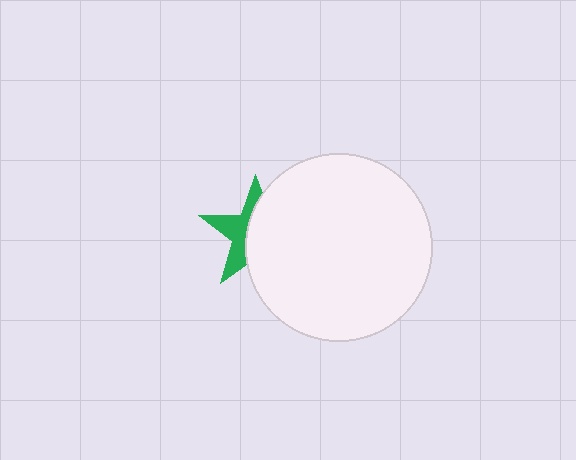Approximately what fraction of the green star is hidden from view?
Roughly 58% of the green star is hidden behind the white circle.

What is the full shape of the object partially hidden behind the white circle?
The partially hidden object is a green star.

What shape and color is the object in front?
The object in front is a white circle.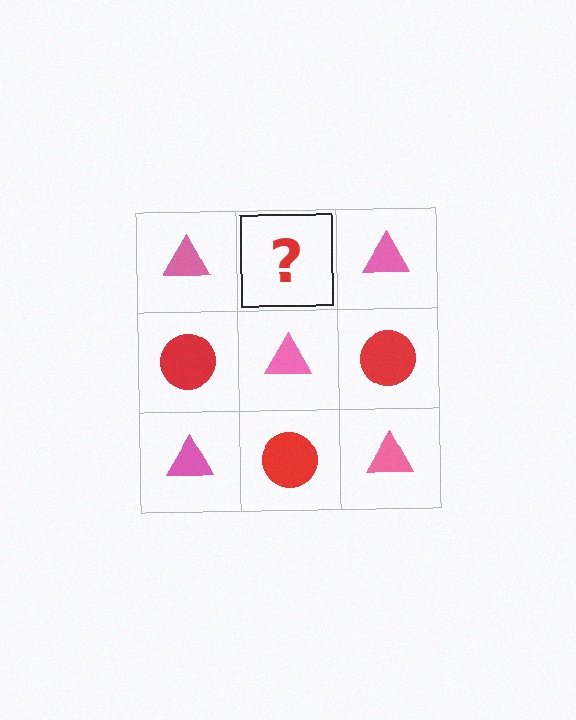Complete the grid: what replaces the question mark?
The question mark should be replaced with a red circle.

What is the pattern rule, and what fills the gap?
The rule is that it alternates pink triangle and red circle in a checkerboard pattern. The gap should be filled with a red circle.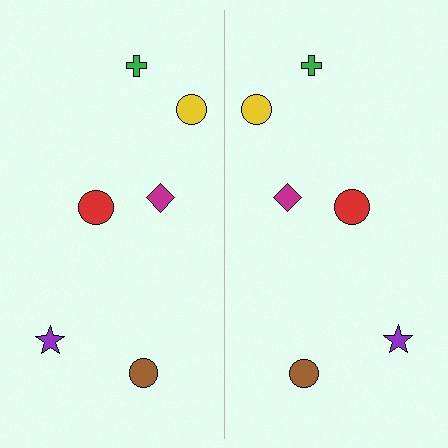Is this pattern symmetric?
Yes, this pattern has bilateral (reflection) symmetry.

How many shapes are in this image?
There are 12 shapes in this image.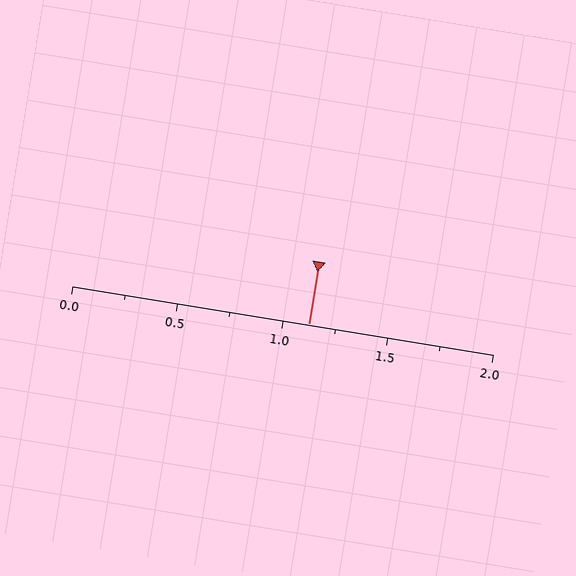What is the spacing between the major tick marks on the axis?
The major ticks are spaced 0.5 apart.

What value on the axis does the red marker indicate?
The marker indicates approximately 1.12.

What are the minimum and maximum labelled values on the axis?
The axis runs from 0.0 to 2.0.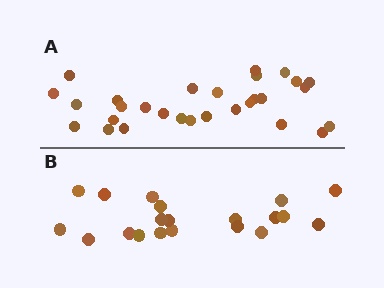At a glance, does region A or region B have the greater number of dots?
Region A (the top region) has more dots.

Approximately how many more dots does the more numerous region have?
Region A has roughly 8 or so more dots than region B.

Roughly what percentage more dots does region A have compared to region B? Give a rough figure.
About 45% more.